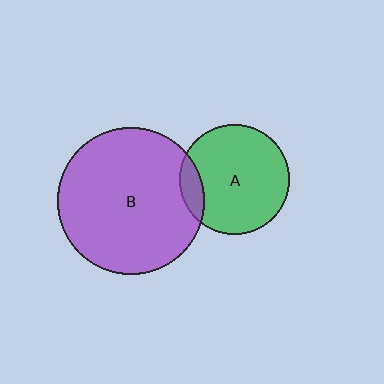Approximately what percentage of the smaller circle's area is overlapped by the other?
Approximately 10%.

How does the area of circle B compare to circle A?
Approximately 1.8 times.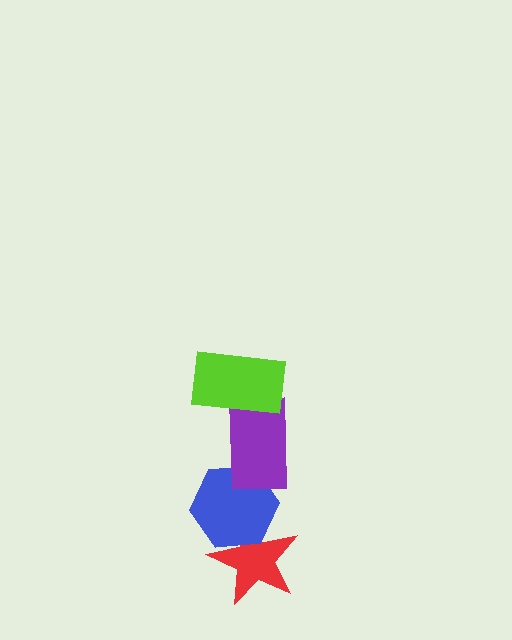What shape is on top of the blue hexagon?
The purple rectangle is on top of the blue hexagon.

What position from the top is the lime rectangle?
The lime rectangle is 1st from the top.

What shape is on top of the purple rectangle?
The lime rectangle is on top of the purple rectangle.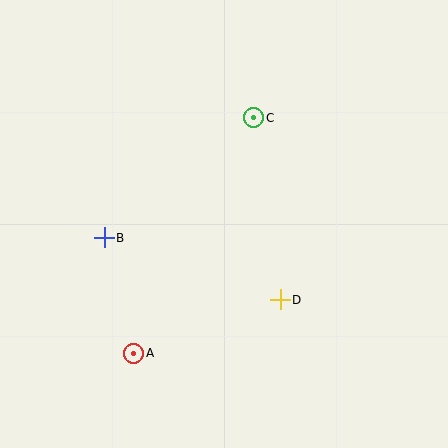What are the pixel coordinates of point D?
Point D is at (280, 300).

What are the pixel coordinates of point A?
Point A is at (134, 353).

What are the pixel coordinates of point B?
Point B is at (104, 238).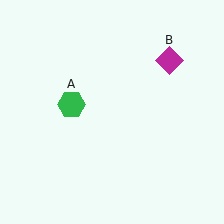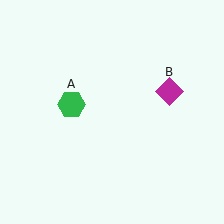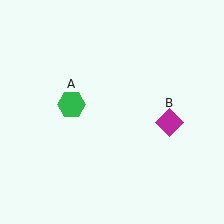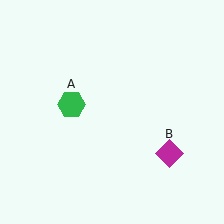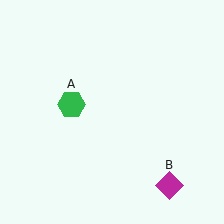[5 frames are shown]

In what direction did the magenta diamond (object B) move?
The magenta diamond (object B) moved down.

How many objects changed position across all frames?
1 object changed position: magenta diamond (object B).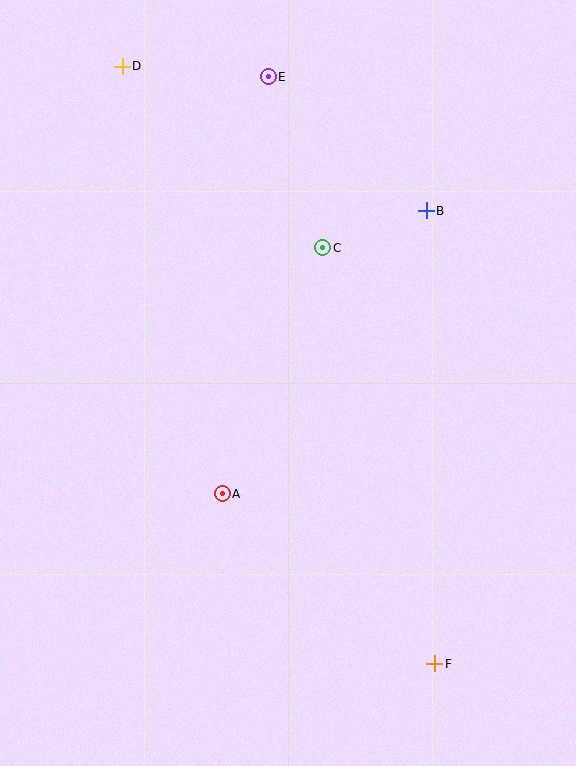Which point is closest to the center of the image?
Point A at (222, 494) is closest to the center.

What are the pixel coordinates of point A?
Point A is at (222, 494).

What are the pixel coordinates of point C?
Point C is at (323, 248).